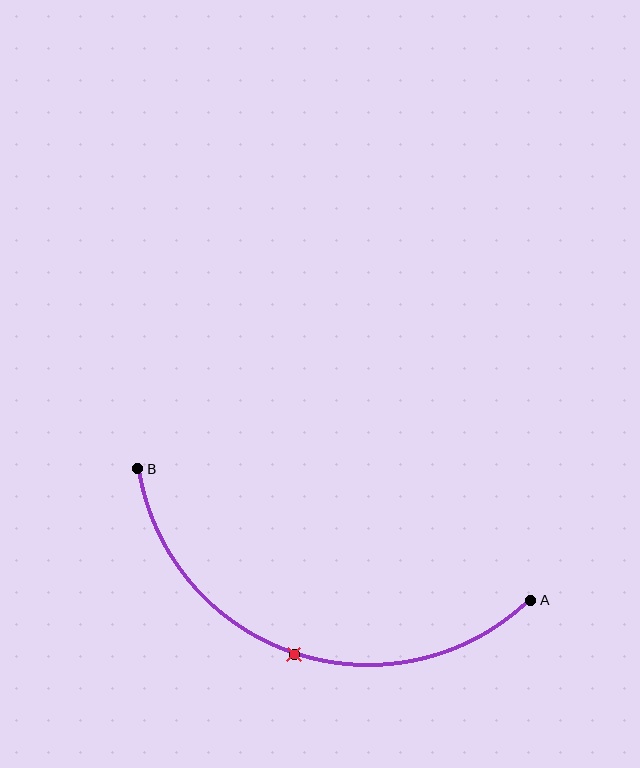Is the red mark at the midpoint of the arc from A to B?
Yes. The red mark lies on the arc at equal arc-length from both A and B — it is the arc midpoint.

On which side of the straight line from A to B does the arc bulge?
The arc bulges below the straight line connecting A and B.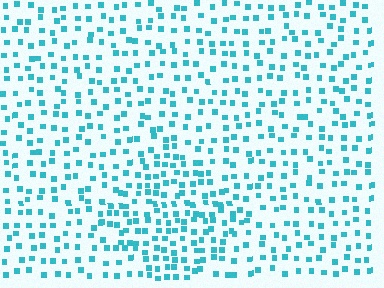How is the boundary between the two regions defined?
The boundary is defined by a change in element density (approximately 1.6x ratio). All elements are the same color, size, and shape.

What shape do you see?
I see a diamond.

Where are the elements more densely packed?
The elements are more densely packed inside the diamond boundary.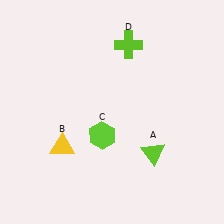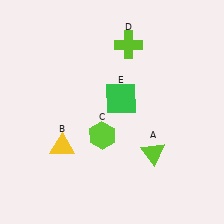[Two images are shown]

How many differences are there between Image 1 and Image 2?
There is 1 difference between the two images.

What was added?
A green square (E) was added in Image 2.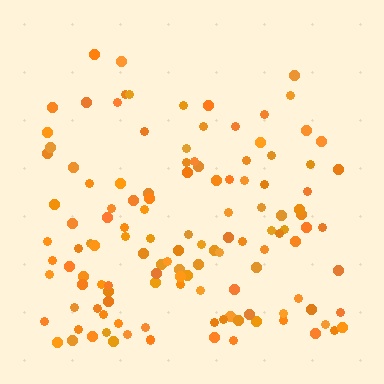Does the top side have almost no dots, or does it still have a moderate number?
Still a moderate number, just noticeably fewer than the bottom.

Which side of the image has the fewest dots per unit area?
The top.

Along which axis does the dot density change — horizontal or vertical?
Vertical.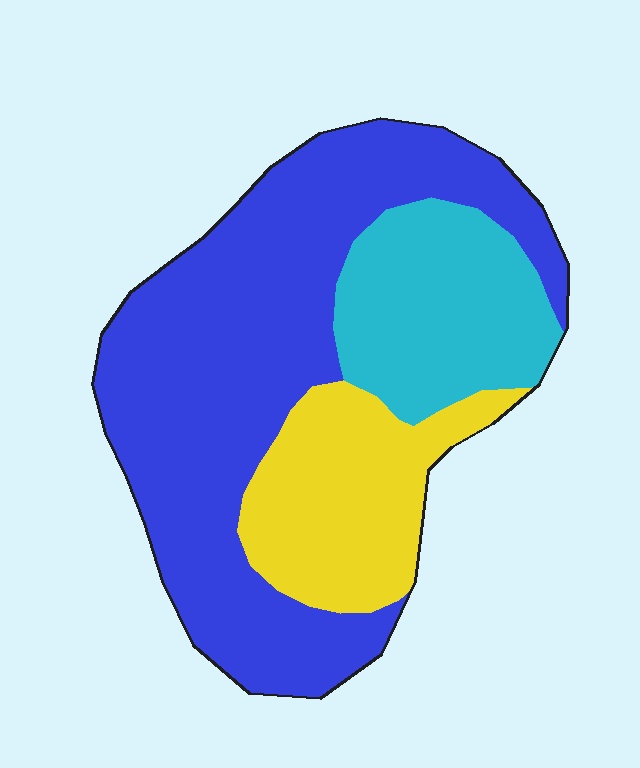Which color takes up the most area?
Blue, at roughly 60%.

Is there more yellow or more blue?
Blue.